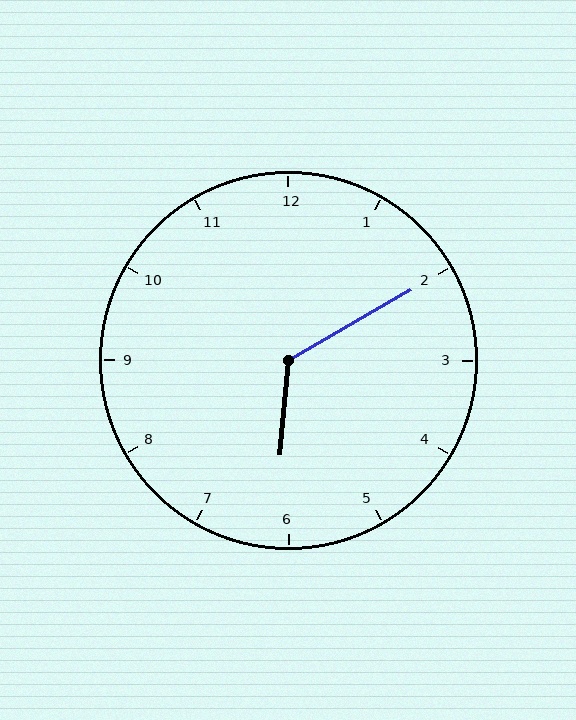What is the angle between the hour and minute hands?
Approximately 125 degrees.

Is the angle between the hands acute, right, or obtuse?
It is obtuse.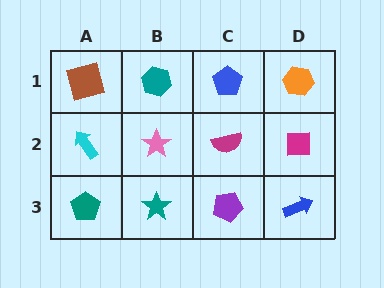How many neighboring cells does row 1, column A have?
2.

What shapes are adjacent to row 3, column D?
A magenta square (row 2, column D), a purple pentagon (row 3, column C).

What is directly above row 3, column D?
A magenta square.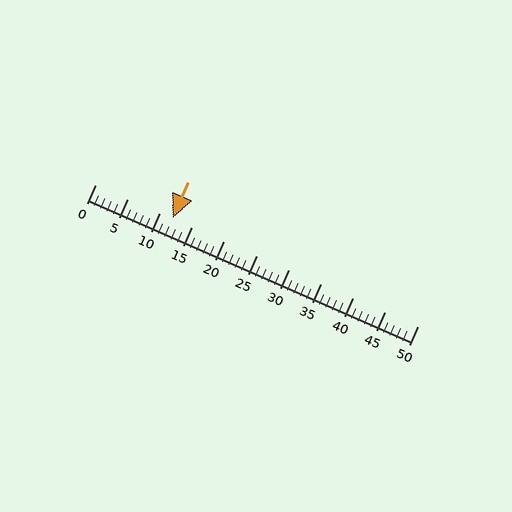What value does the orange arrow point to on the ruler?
The orange arrow points to approximately 12.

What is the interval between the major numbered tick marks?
The major tick marks are spaced 5 units apart.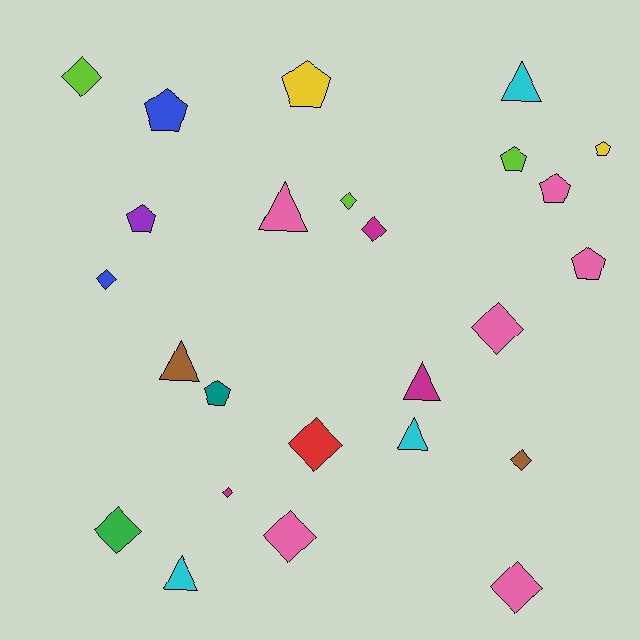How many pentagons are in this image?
There are 8 pentagons.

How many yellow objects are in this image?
There are 2 yellow objects.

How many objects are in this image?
There are 25 objects.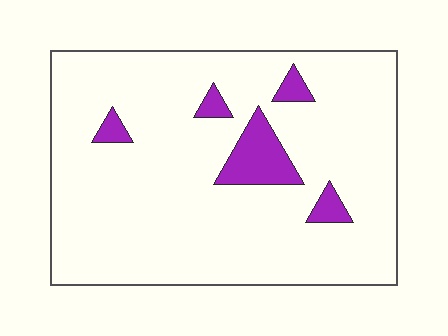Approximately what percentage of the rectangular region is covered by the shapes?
Approximately 10%.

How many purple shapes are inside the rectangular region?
5.